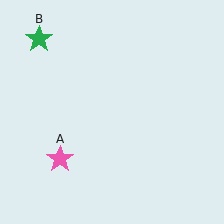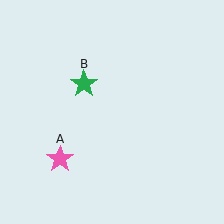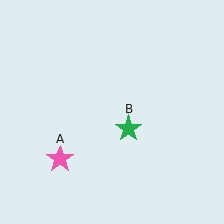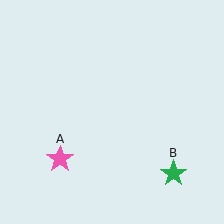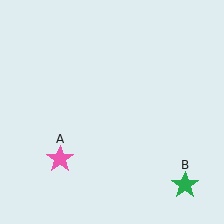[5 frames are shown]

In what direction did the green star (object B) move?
The green star (object B) moved down and to the right.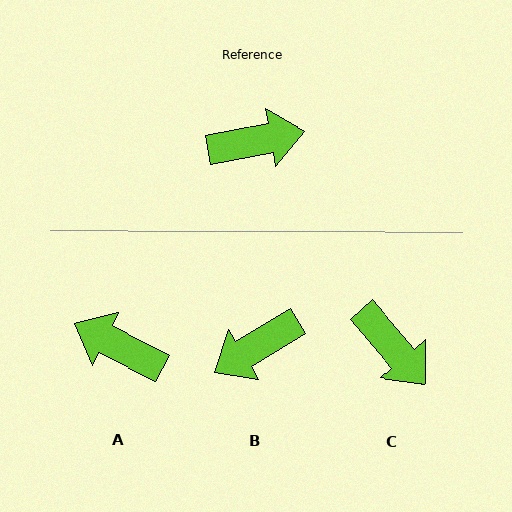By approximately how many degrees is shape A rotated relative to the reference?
Approximately 142 degrees counter-clockwise.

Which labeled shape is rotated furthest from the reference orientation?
B, about 159 degrees away.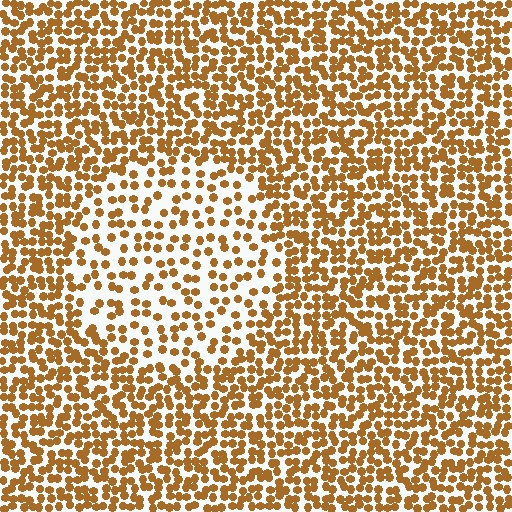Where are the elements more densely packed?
The elements are more densely packed outside the circle boundary.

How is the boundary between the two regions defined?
The boundary is defined by a change in element density (approximately 2.0x ratio). All elements are the same color, size, and shape.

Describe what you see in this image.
The image contains small brown elements arranged at two different densities. A circle-shaped region is visible where the elements are less densely packed than the surrounding area.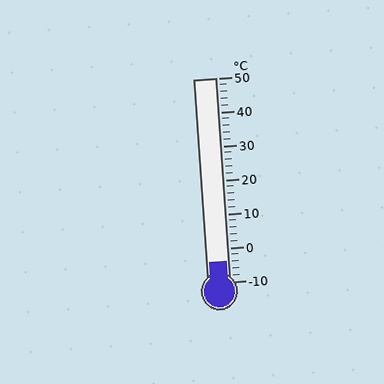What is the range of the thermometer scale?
The thermometer scale ranges from -10°C to 50°C.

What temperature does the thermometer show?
The thermometer shows approximately -4°C.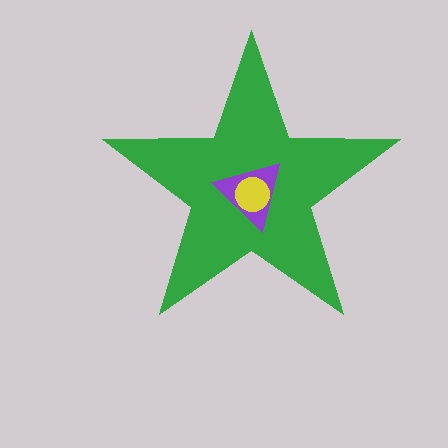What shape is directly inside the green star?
The purple triangle.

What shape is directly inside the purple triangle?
The yellow circle.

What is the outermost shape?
The green star.